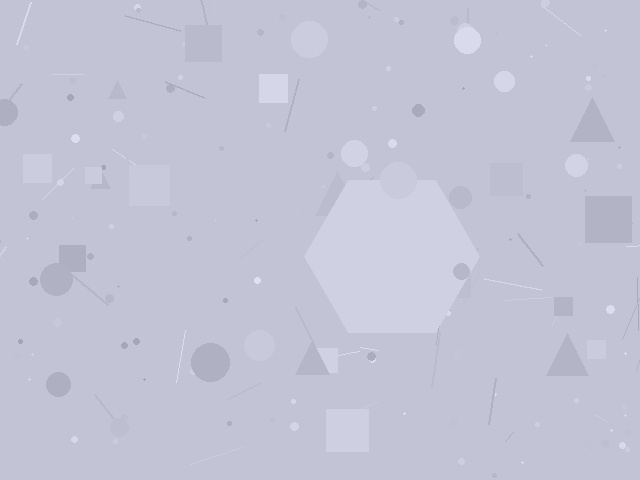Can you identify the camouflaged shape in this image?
The camouflaged shape is a hexagon.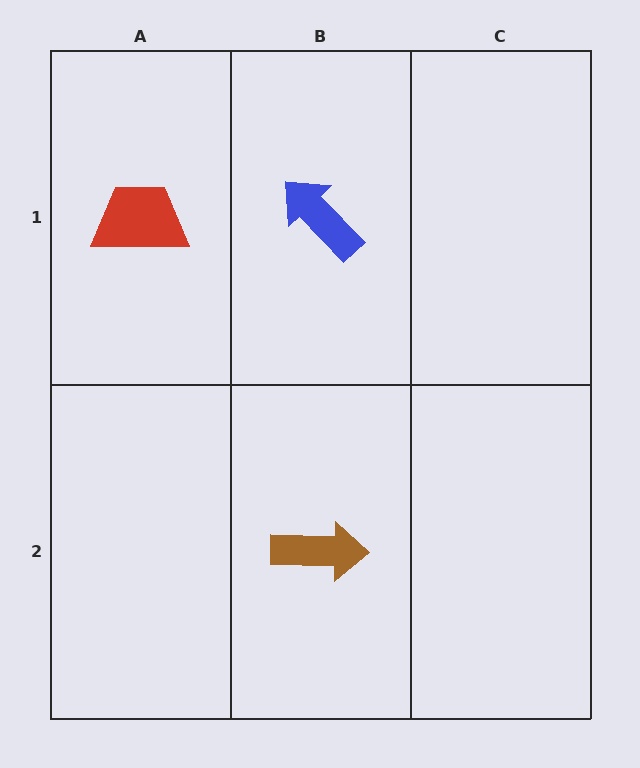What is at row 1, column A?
A red trapezoid.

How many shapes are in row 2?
1 shape.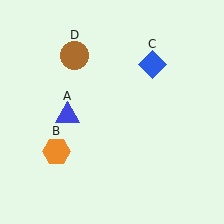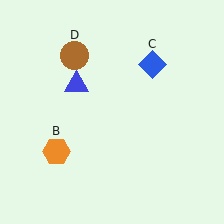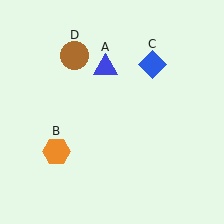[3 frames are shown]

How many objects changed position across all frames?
1 object changed position: blue triangle (object A).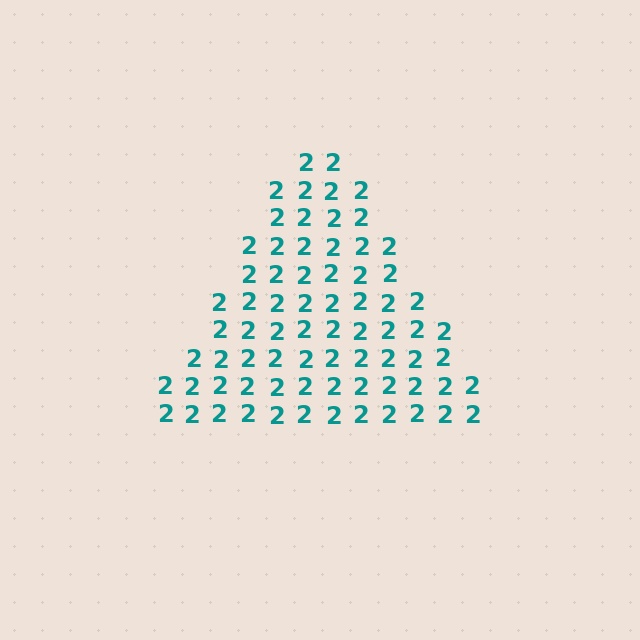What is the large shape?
The large shape is a triangle.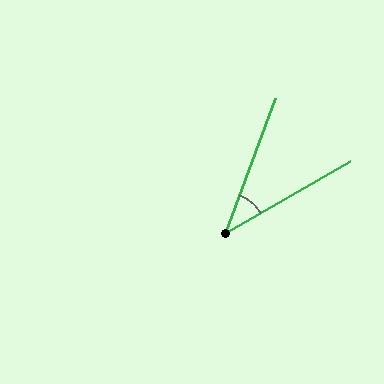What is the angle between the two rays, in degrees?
Approximately 40 degrees.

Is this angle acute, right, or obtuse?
It is acute.